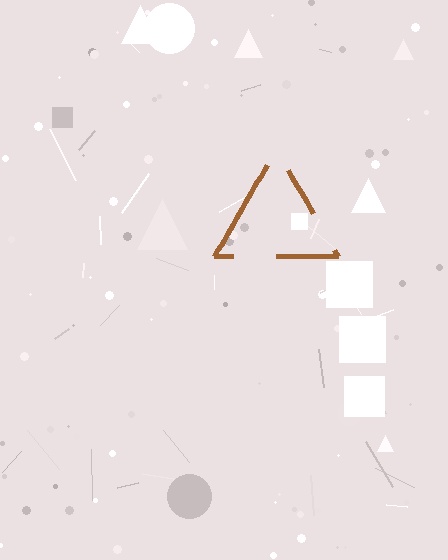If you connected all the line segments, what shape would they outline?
They would outline a triangle.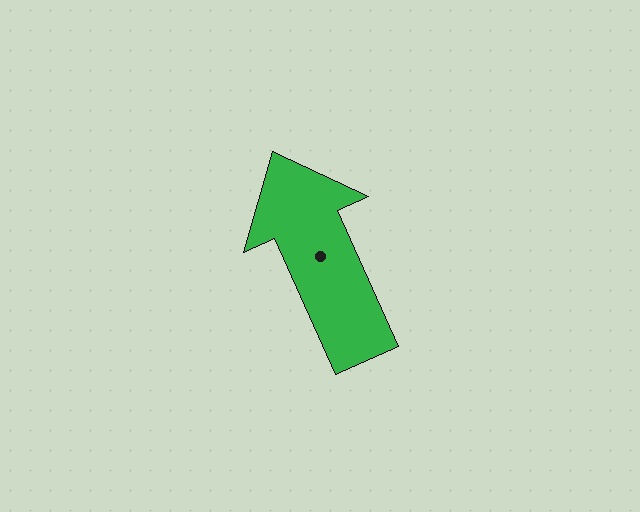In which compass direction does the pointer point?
Northwest.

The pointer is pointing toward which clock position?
Roughly 11 o'clock.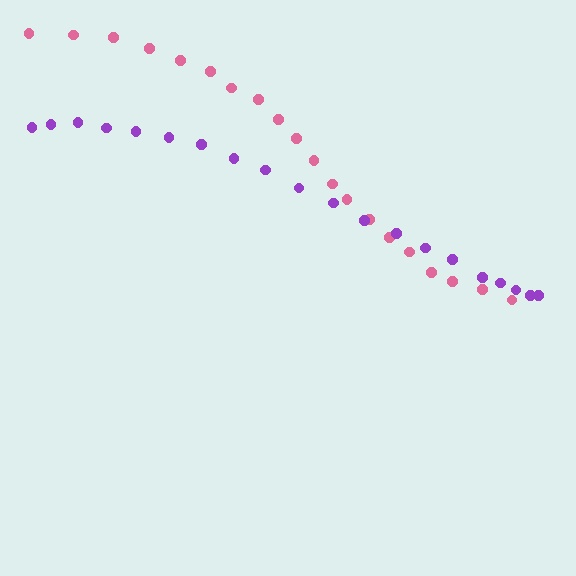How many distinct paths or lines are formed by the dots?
There are 2 distinct paths.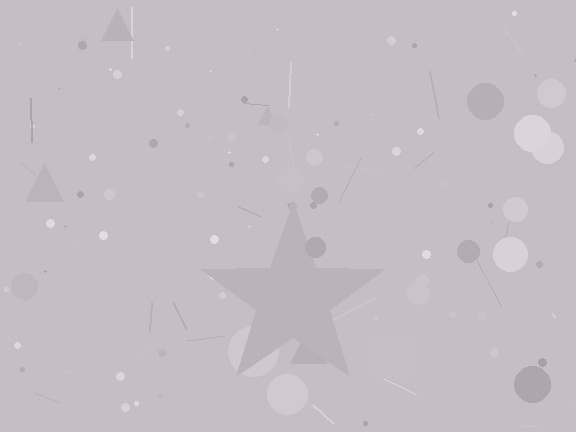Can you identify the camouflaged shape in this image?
The camouflaged shape is a star.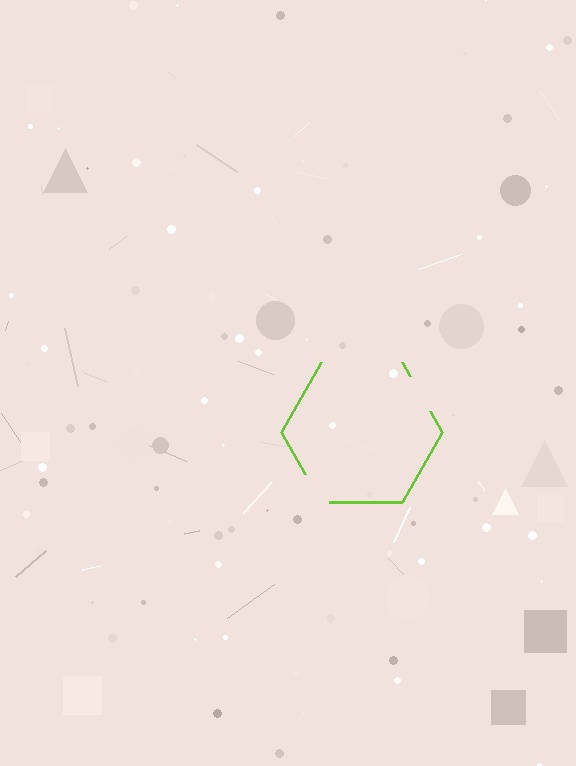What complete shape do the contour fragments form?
The contour fragments form a hexagon.